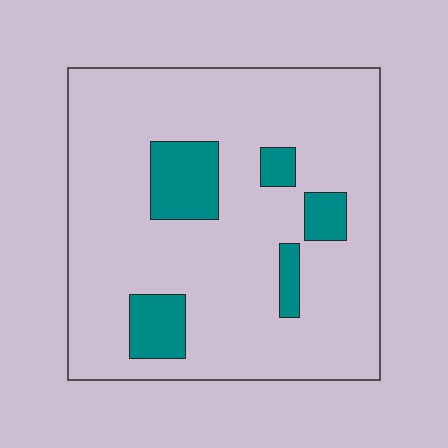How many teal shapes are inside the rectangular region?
5.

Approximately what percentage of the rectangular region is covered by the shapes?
Approximately 15%.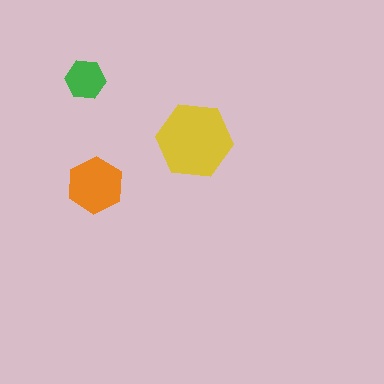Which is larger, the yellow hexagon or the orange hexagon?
The yellow one.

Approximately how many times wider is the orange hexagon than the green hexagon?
About 1.5 times wider.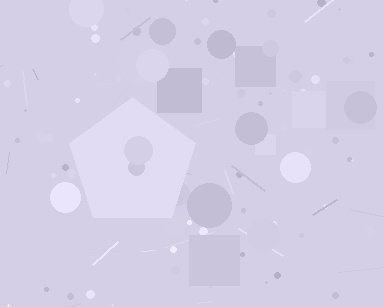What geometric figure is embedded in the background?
A pentagon is embedded in the background.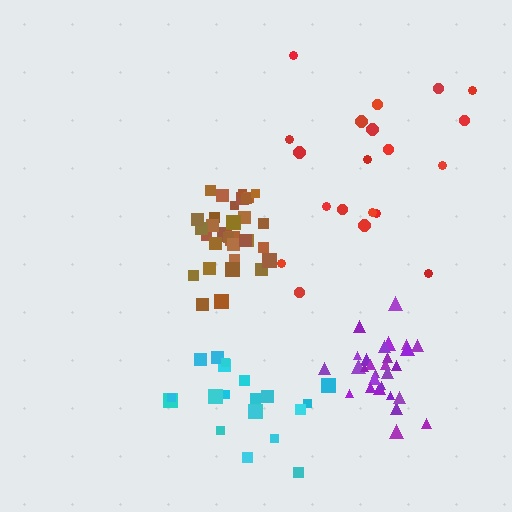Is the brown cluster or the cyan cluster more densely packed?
Brown.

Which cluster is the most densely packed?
Purple.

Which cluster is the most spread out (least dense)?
Red.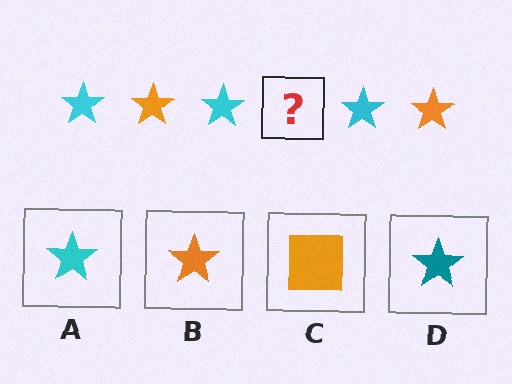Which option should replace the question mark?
Option B.